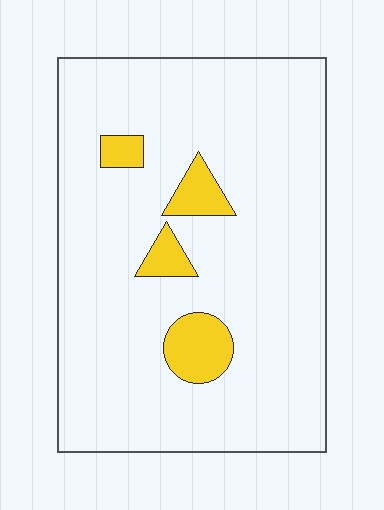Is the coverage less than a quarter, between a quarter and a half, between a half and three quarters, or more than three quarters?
Less than a quarter.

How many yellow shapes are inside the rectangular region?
4.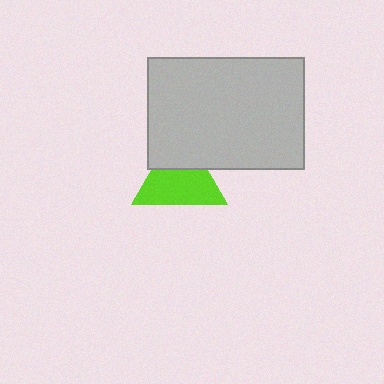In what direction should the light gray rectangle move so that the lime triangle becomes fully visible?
The light gray rectangle should move up. That is the shortest direction to clear the overlap and leave the lime triangle fully visible.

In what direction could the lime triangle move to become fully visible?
The lime triangle could move down. That would shift it out from behind the light gray rectangle entirely.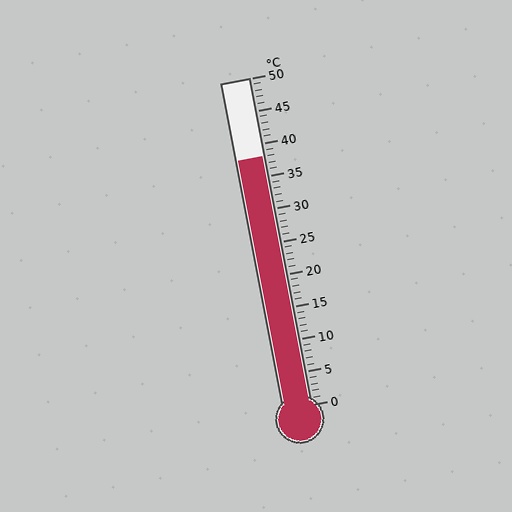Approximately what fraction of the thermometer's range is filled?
The thermometer is filled to approximately 75% of its range.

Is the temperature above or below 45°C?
The temperature is below 45°C.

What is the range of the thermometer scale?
The thermometer scale ranges from 0°C to 50°C.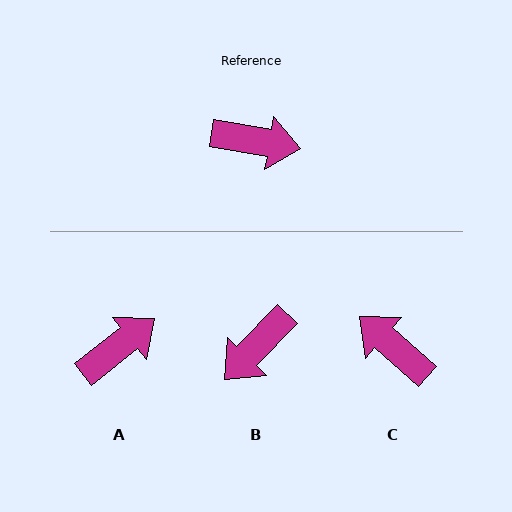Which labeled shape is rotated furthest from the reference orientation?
C, about 148 degrees away.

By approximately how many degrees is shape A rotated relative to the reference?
Approximately 48 degrees counter-clockwise.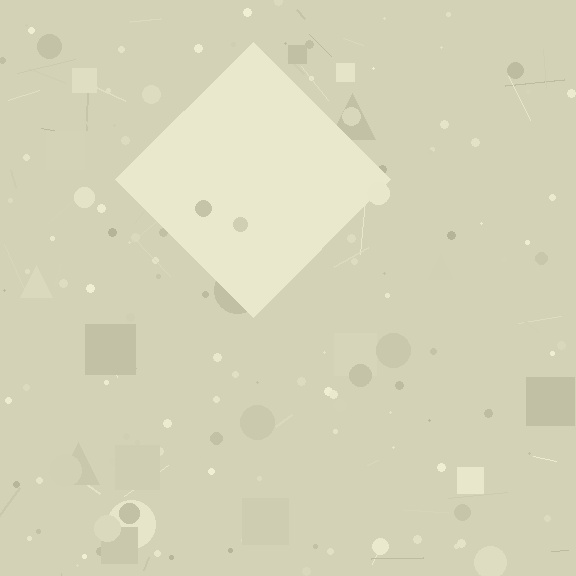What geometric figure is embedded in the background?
A diamond is embedded in the background.